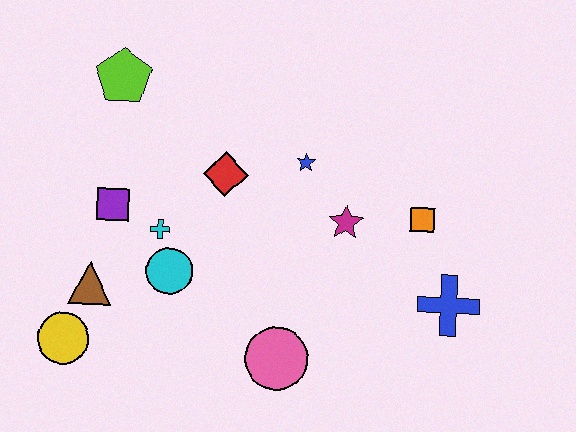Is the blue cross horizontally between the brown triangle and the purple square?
No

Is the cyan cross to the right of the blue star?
No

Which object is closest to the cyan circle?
The cyan cross is closest to the cyan circle.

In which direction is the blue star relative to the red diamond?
The blue star is to the right of the red diamond.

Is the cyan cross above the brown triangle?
Yes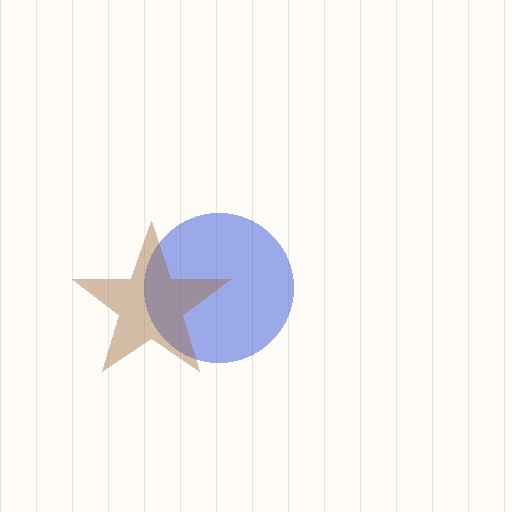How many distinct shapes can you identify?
There are 2 distinct shapes: a blue circle, a brown star.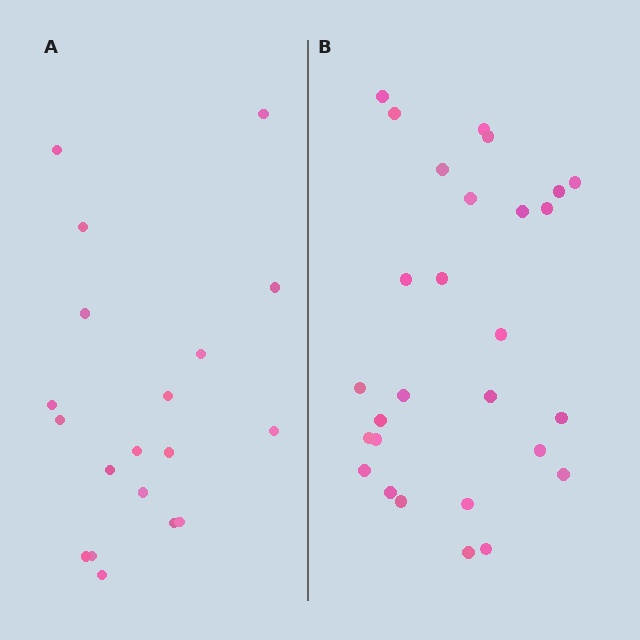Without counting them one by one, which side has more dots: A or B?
Region B (the right region) has more dots.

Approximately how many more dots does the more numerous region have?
Region B has roughly 8 or so more dots than region A.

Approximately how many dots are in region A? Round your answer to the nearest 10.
About 20 dots. (The exact count is 19, which rounds to 20.)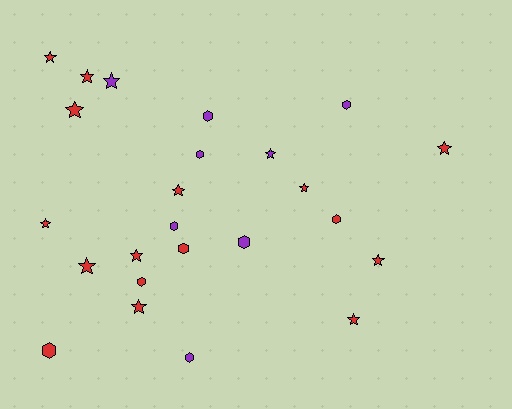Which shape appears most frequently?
Star, with 14 objects.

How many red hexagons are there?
There are 4 red hexagons.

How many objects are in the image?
There are 24 objects.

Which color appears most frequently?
Red, with 16 objects.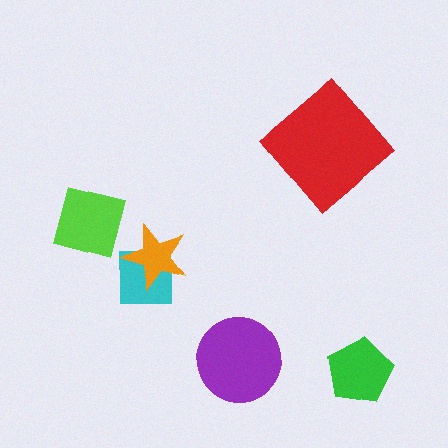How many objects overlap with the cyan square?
1 object overlaps with the cyan square.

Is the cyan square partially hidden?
Yes, it is partially covered by another shape.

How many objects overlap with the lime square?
0 objects overlap with the lime square.